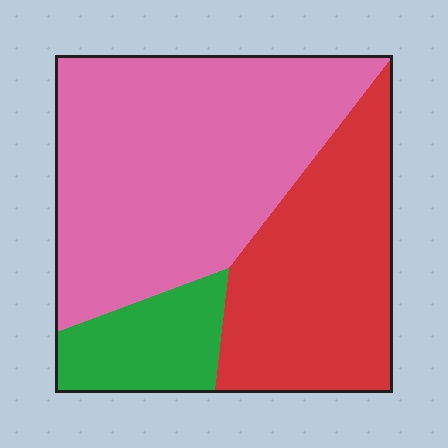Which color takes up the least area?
Green, at roughly 15%.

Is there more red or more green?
Red.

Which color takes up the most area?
Pink, at roughly 55%.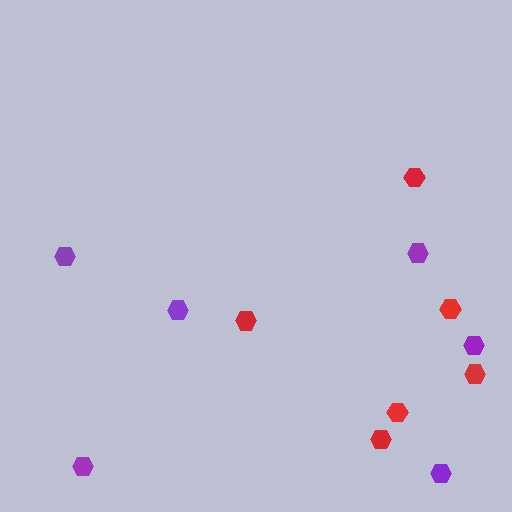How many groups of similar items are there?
There are 2 groups: one group of purple hexagons (6) and one group of red hexagons (6).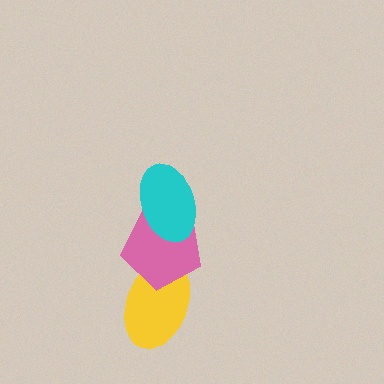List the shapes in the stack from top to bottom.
From top to bottom: the cyan ellipse, the pink pentagon, the yellow ellipse.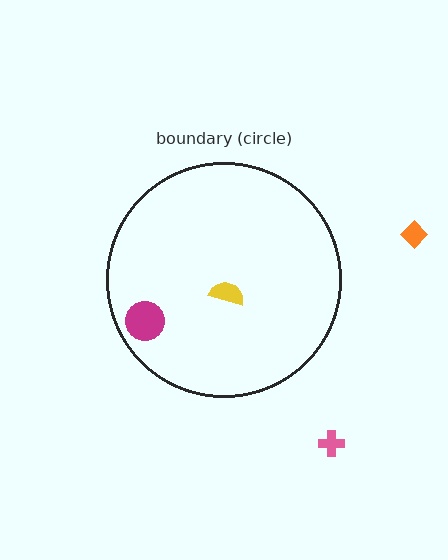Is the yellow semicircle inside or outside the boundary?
Inside.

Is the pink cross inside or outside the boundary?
Outside.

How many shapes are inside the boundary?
2 inside, 2 outside.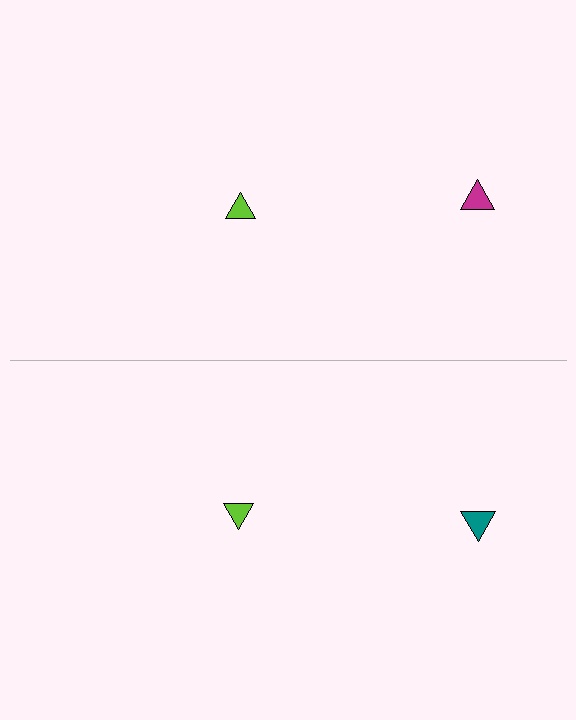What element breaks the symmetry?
The teal triangle on the bottom side breaks the symmetry — its mirror counterpart is magenta.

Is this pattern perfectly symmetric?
No, the pattern is not perfectly symmetric. The teal triangle on the bottom side breaks the symmetry — its mirror counterpart is magenta.